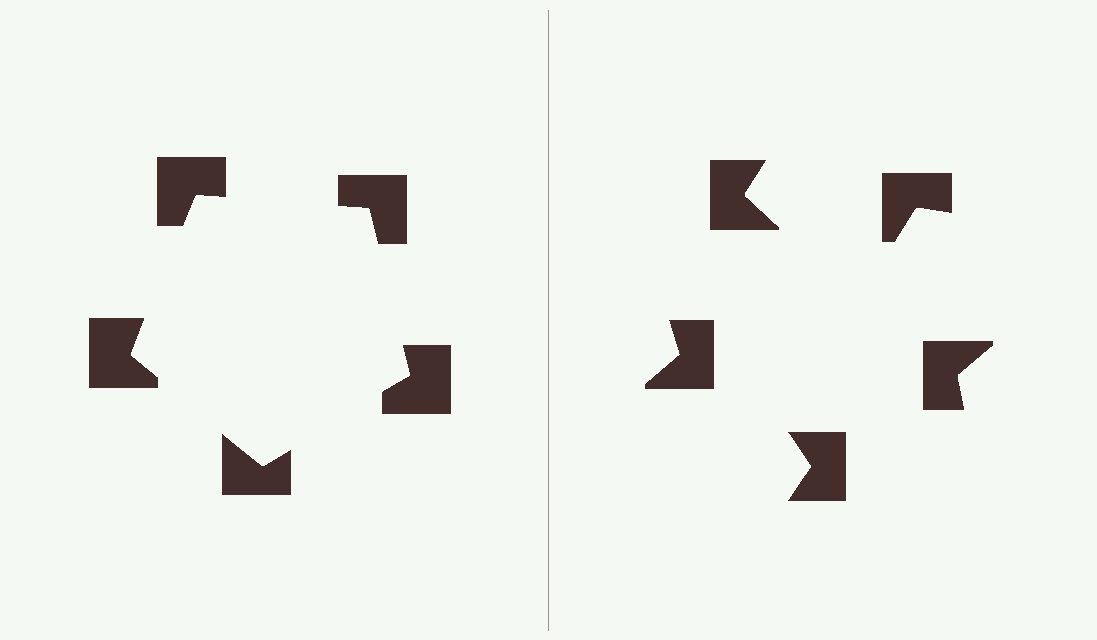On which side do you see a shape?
An illusory pentagon appears on the left side. On the right side the wedge cuts are rotated, so no coherent shape forms.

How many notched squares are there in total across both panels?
10 — 5 on each side.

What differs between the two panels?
The notched squares are positioned identically on both sides; only the wedge orientations differ. On the left they align to a pentagon; on the right they are misaligned.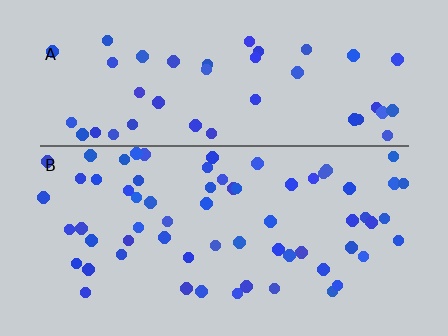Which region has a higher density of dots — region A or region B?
B (the bottom).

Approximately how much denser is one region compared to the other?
Approximately 1.4× — region B over region A.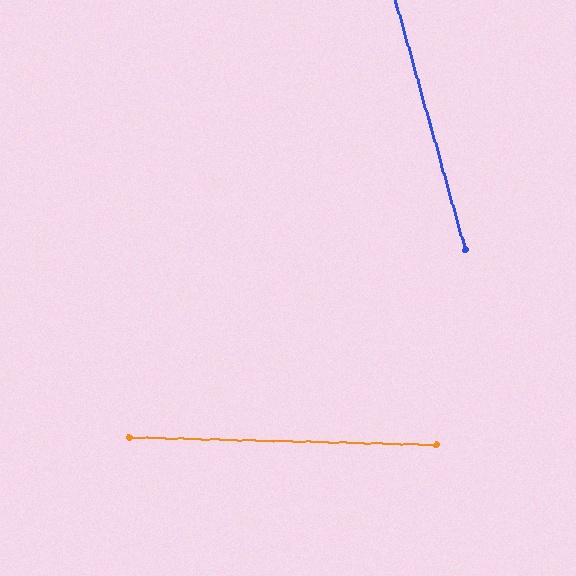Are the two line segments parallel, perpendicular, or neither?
Neither parallel nor perpendicular — they differ by about 73°.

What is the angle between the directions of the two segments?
Approximately 73 degrees.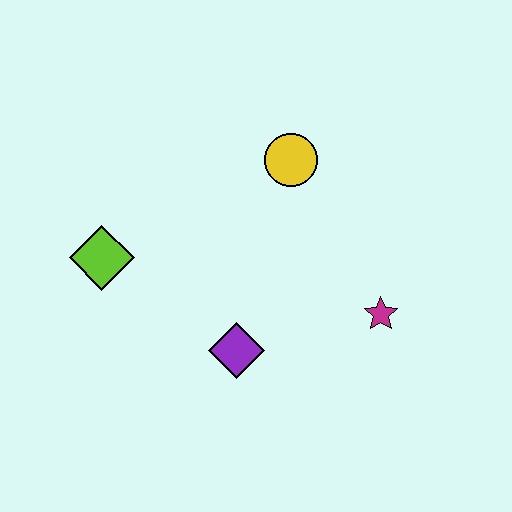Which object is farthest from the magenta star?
The lime diamond is farthest from the magenta star.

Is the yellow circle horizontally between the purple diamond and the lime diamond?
No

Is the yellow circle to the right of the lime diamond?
Yes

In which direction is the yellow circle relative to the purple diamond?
The yellow circle is above the purple diamond.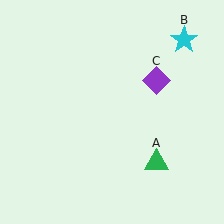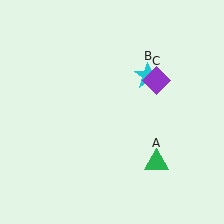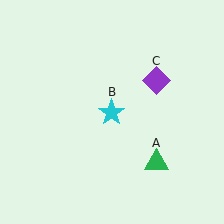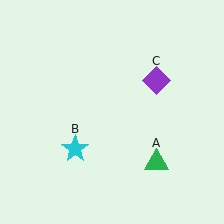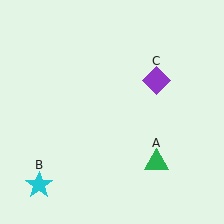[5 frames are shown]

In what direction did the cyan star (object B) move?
The cyan star (object B) moved down and to the left.